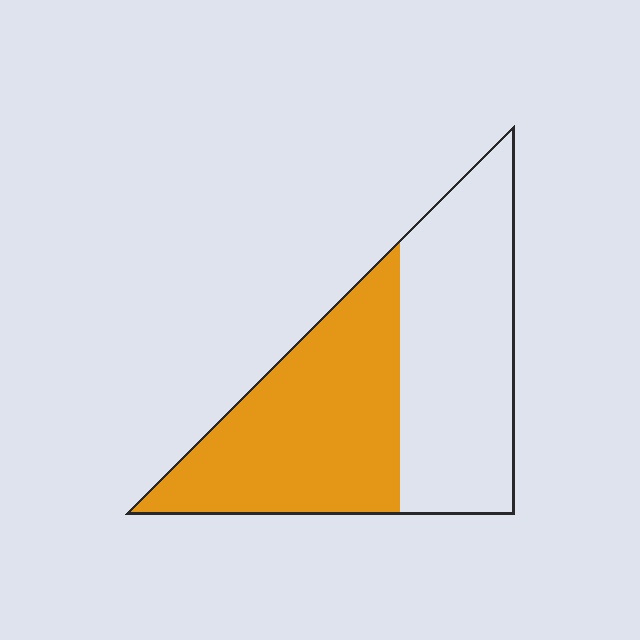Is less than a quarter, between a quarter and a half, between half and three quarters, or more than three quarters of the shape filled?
Between a quarter and a half.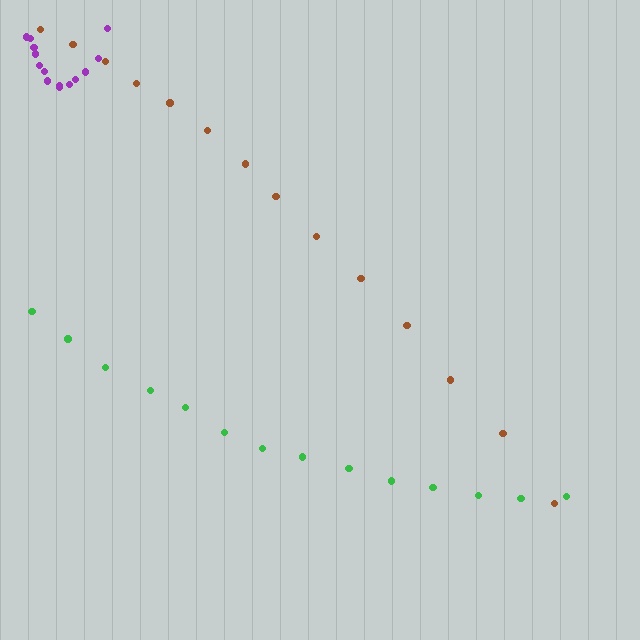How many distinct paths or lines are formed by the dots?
There are 3 distinct paths.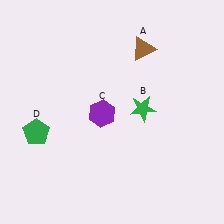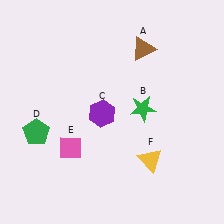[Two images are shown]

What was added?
A pink diamond (E), a yellow triangle (F) were added in Image 2.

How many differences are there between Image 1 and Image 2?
There are 2 differences between the two images.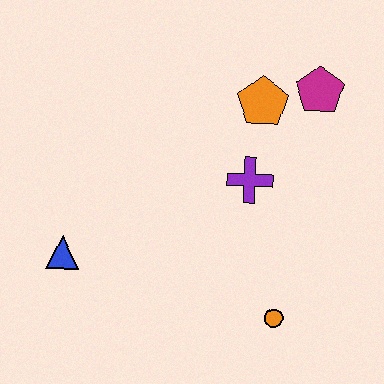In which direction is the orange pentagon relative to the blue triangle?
The orange pentagon is to the right of the blue triangle.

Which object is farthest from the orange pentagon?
The blue triangle is farthest from the orange pentagon.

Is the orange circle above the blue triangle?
No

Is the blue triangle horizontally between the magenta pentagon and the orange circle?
No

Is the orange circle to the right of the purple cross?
Yes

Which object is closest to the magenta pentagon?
The orange pentagon is closest to the magenta pentagon.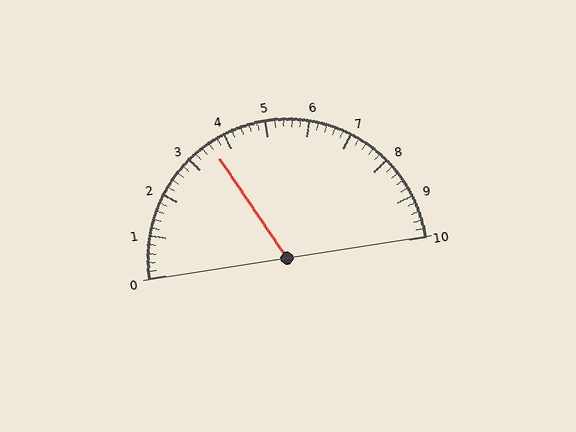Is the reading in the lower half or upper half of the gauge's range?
The reading is in the lower half of the range (0 to 10).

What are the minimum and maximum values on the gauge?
The gauge ranges from 0 to 10.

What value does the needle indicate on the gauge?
The needle indicates approximately 3.6.